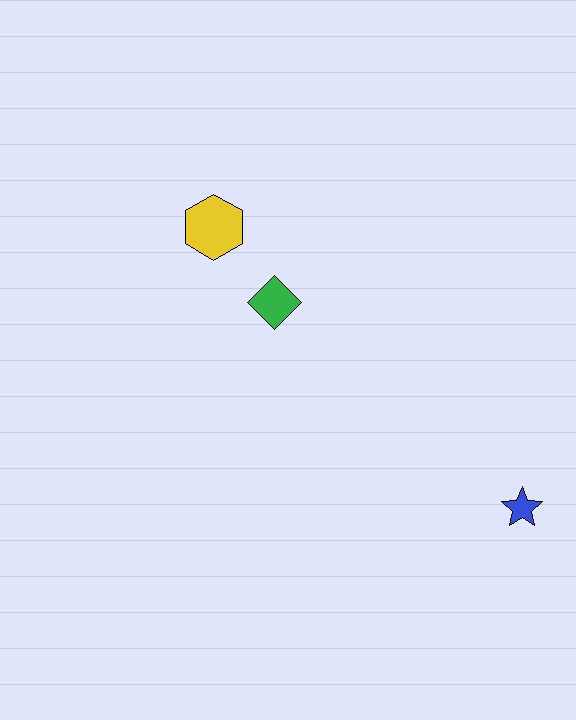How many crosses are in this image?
There are no crosses.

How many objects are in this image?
There are 3 objects.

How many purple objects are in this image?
There are no purple objects.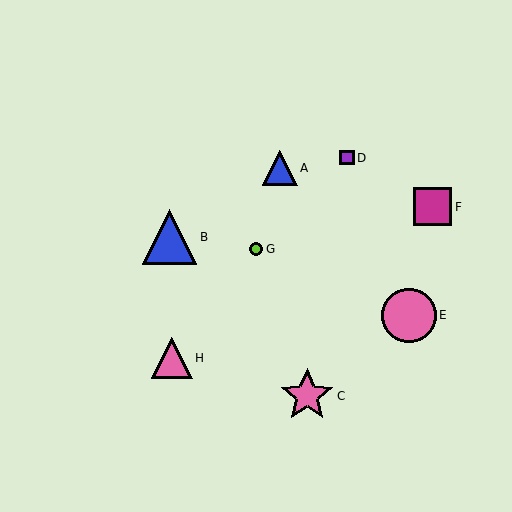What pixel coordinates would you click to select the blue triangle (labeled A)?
Click at (280, 168) to select the blue triangle A.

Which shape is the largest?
The blue triangle (labeled B) is the largest.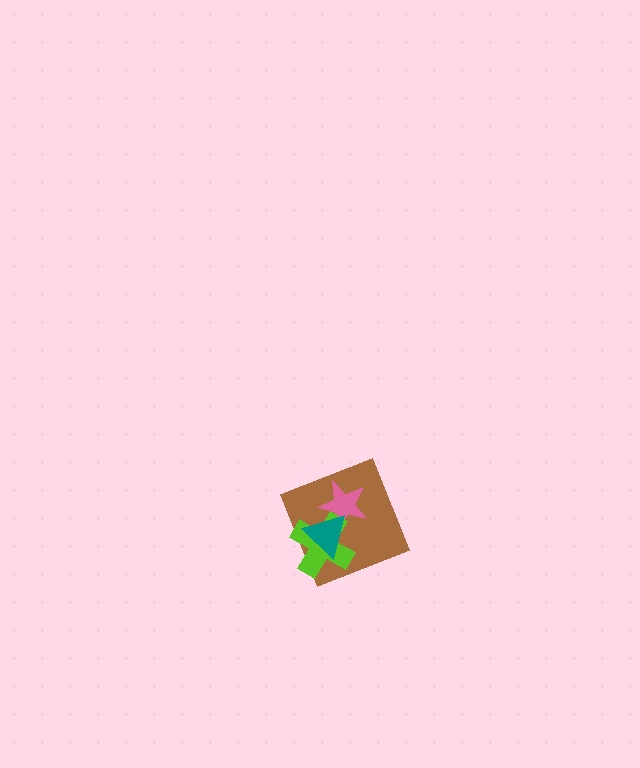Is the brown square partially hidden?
Yes, it is partially covered by another shape.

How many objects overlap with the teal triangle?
3 objects overlap with the teal triangle.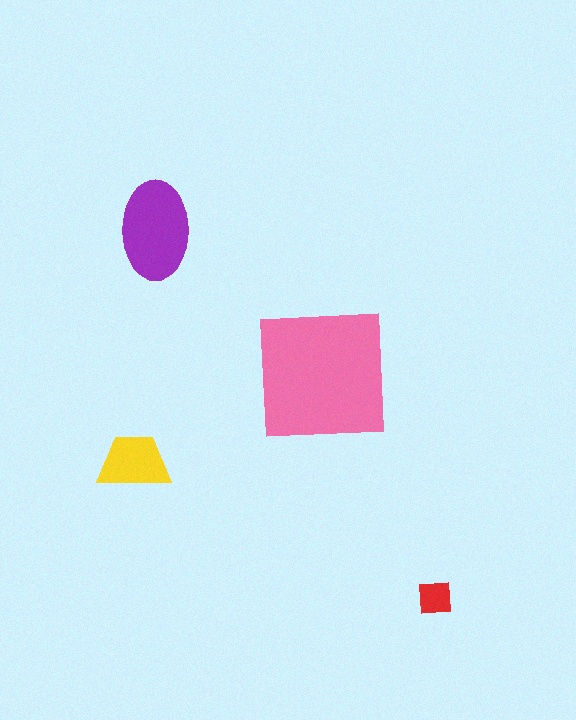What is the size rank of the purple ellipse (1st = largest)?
2nd.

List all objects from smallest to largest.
The red square, the yellow trapezoid, the purple ellipse, the pink square.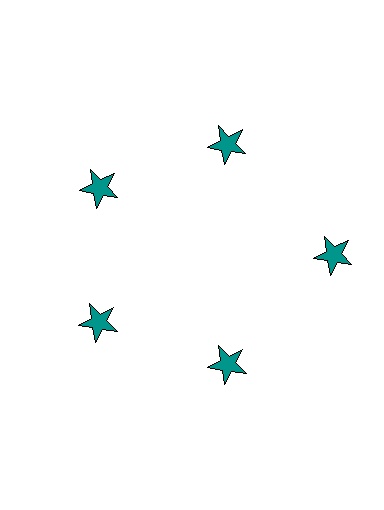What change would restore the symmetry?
The symmetry would be restored by moving it inward, back onto the ring so that all 5 stars sit at equal angles and equal distance from the center.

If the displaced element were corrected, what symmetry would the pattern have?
It would have 5-fold rotational symmetry — the pattern would map onto itself every 72 degrees.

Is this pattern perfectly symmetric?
No. The 5 teal stars are arranged in a ring, but one element near the 3 o'clock position is pushed outward from the center, breaking the 5-fold rotational symmetry.